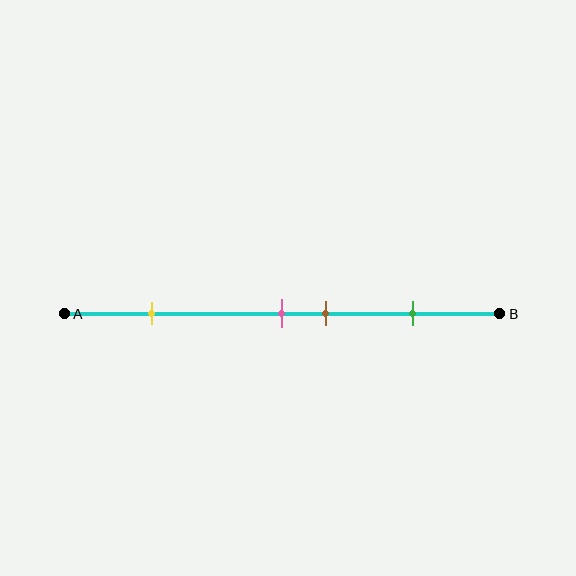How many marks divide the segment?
There are 4 marks dividing the segment.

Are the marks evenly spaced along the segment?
No, the marks are not evenly spaced.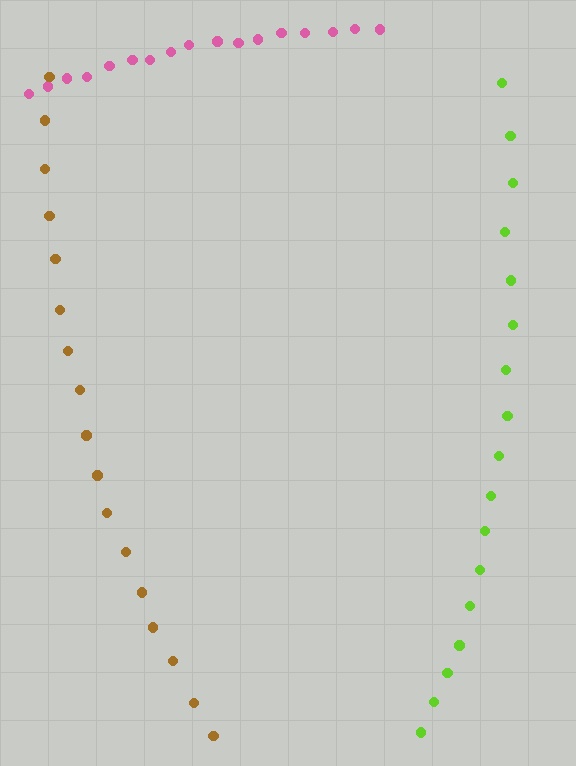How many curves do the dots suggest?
There are 3 distinct paths.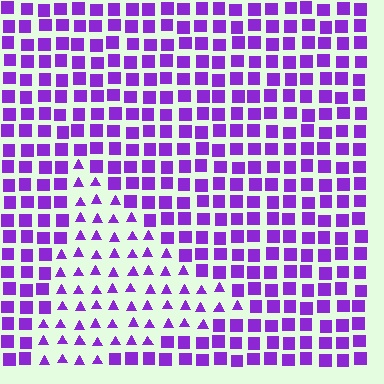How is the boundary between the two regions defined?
The boundary is defined by a change in element shape: triangles inside vs. squares outside. All elements share the same color and spacing.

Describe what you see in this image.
The image is filled with small purple elements arranged in a uniform grid. A triangle-shaped region contains triangles, while the surrounding area contains squares. The boundary is defined purely by the change in element shape.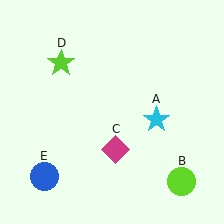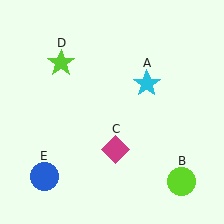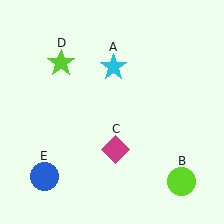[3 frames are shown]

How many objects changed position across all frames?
1 object changed position: cyan star (object A).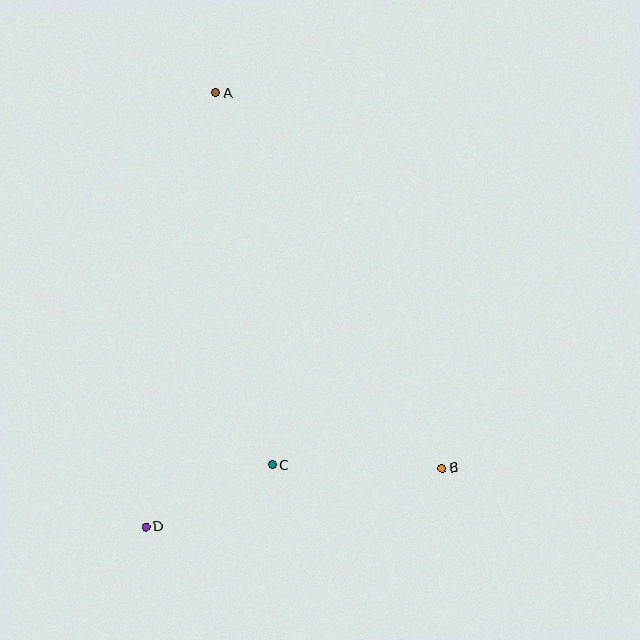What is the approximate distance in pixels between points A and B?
The distance between A and B is approximately 438 pixels.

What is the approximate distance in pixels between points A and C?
The distance between A and C is approximately 376 pixels.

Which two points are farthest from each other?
Points A and D are farthest from each other.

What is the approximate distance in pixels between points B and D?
The distance between B and D is approximately 302 pixels.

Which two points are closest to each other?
Points C and D are closest to each other.